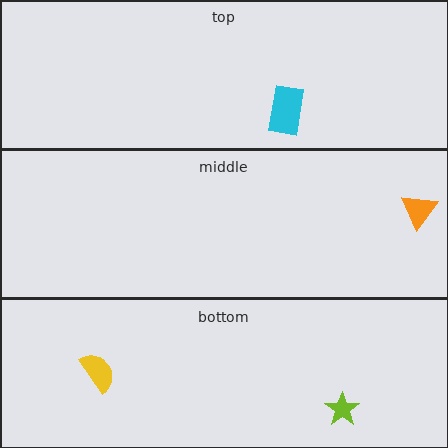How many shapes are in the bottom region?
2.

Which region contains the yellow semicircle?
The bottom region.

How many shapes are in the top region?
1.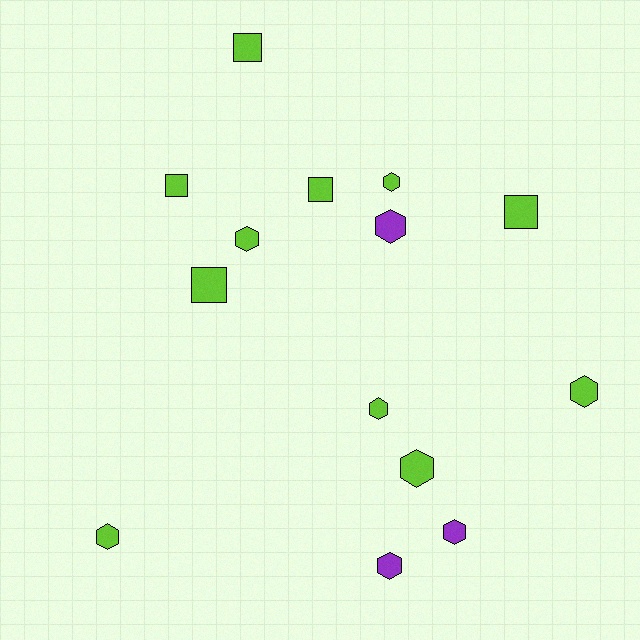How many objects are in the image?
There are 14 objects.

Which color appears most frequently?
Lime, with 11 objects.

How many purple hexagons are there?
There are 3 purple hexagons.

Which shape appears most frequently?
Hexagon, with 9 objects.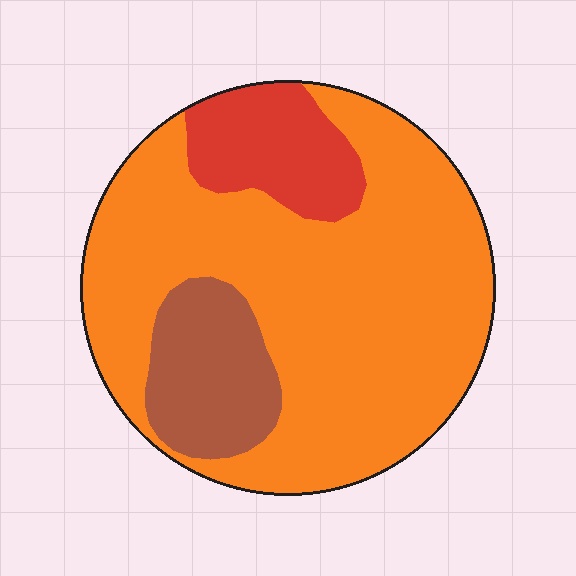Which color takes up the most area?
Orange, at roughly 70%.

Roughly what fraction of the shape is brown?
Brown takes up about one eighth (1/8) of the shape.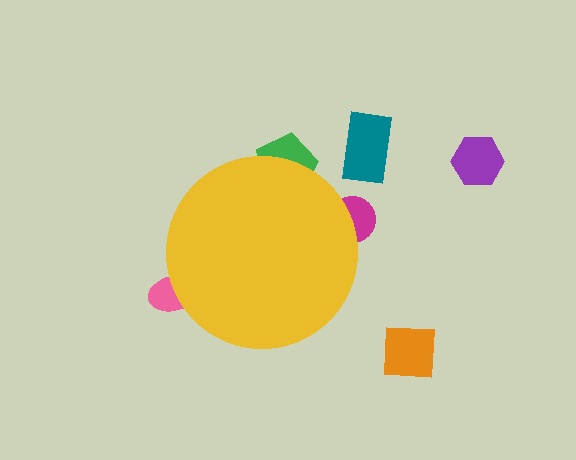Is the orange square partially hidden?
No, the orange square is fully visible.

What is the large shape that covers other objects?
A yellow circle.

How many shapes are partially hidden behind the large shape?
3 shapes are partially hidden.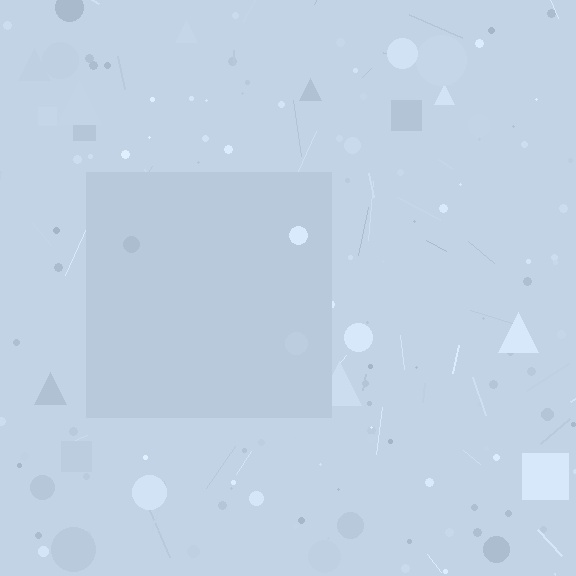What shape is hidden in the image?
A square is hidden in the image.